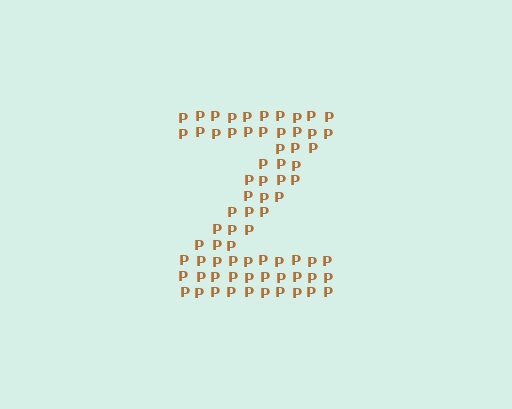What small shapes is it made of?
It is made of small letter P's.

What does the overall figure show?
The overall figure shows the letter Z.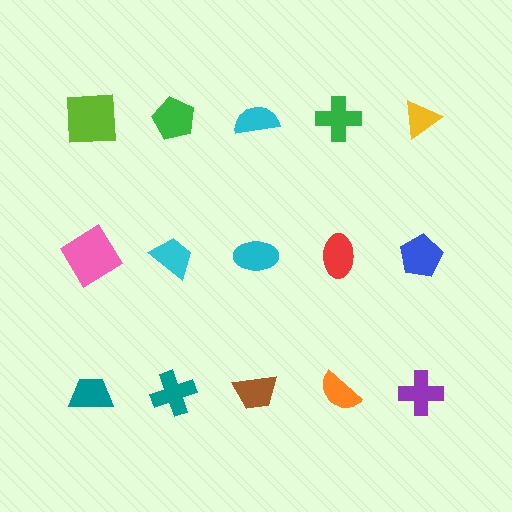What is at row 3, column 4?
An orange semicircle.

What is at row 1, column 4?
A green cross.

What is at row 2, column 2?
A cyan trapezoid.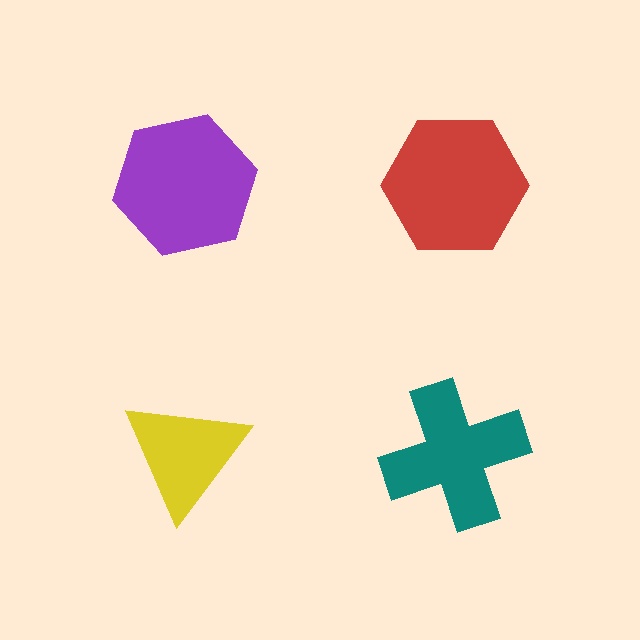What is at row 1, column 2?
A red hexagon.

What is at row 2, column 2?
A teal cross.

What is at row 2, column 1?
A yellow triangle.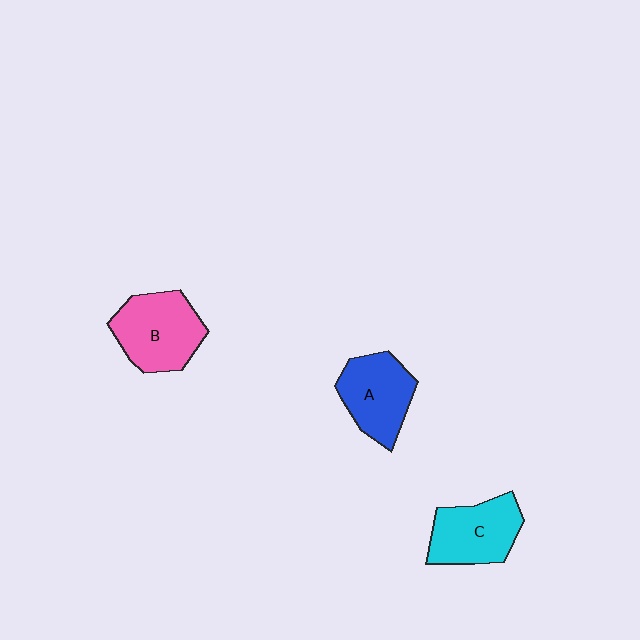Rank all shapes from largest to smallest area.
From largest to smallest: B (pink), C (cyan), A (blue).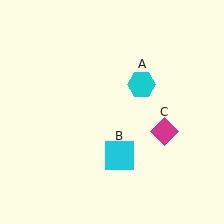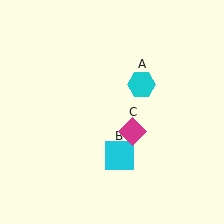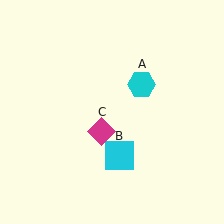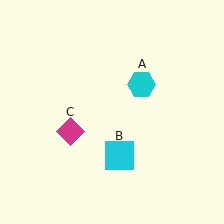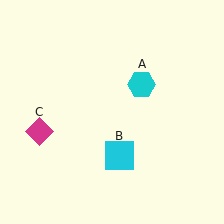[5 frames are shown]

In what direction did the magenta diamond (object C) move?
The magenta diamond (object C) moved left.